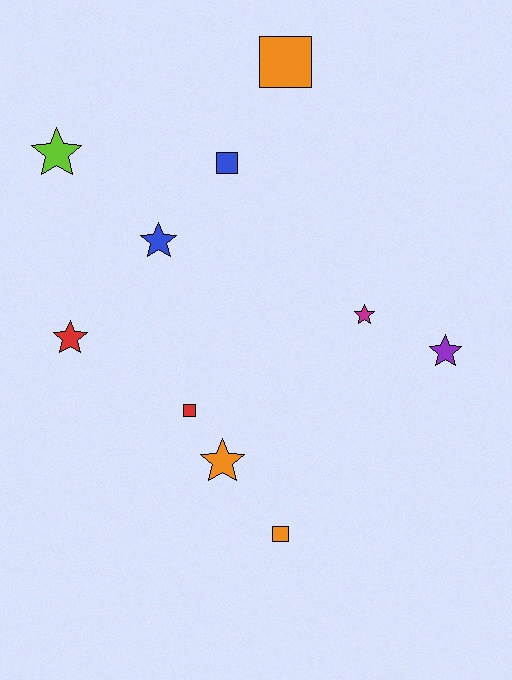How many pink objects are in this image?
There are no pink objects.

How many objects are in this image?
There are 10 objects.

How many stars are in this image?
There are 6 stars.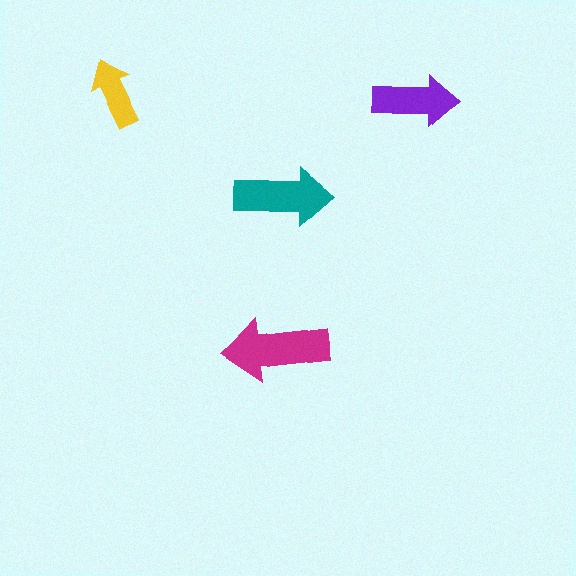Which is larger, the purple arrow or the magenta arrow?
The magenta one.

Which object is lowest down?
The magenta arrow is bottommost.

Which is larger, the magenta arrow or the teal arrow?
The magenta one.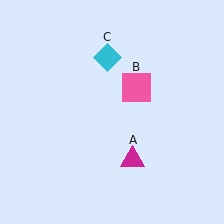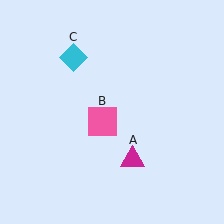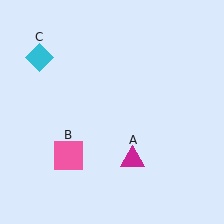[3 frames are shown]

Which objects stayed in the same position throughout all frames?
Magenta triangle (object A) remained stationary.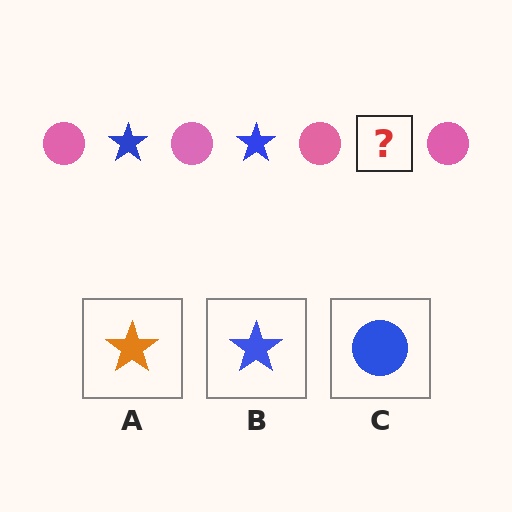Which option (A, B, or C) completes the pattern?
B.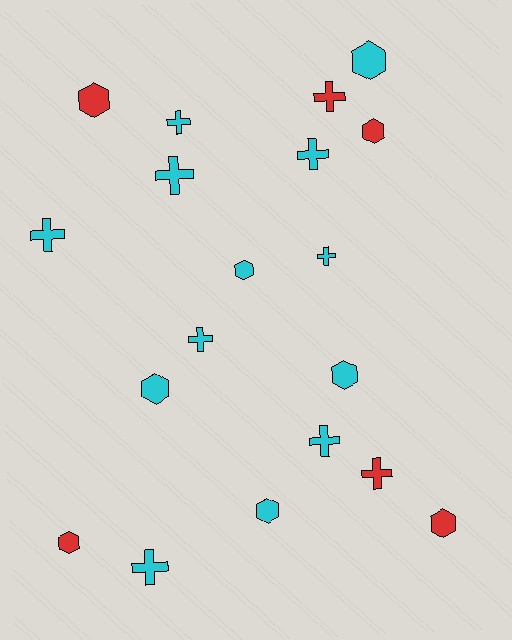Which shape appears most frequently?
Cross, with 10 objects.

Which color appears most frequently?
Cyan, with 13 objects.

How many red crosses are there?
There are 2 red crosses.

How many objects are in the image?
There are 19 objects.